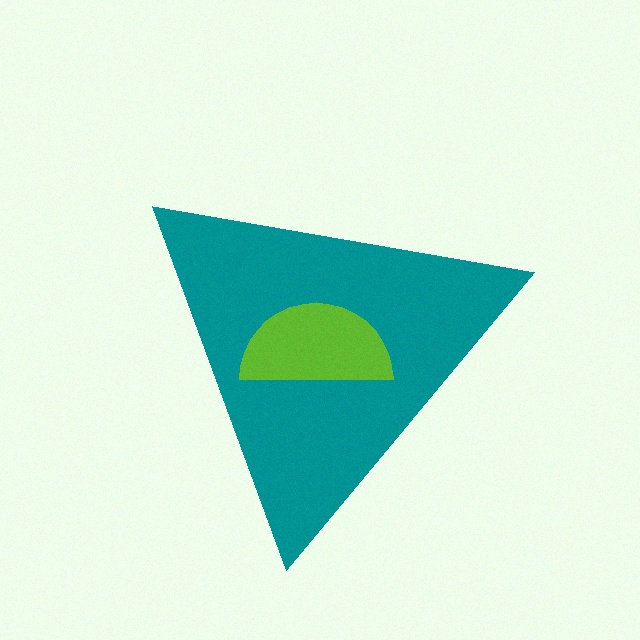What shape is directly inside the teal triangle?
The lime semicircle.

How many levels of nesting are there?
2.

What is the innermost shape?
The lime semicircle.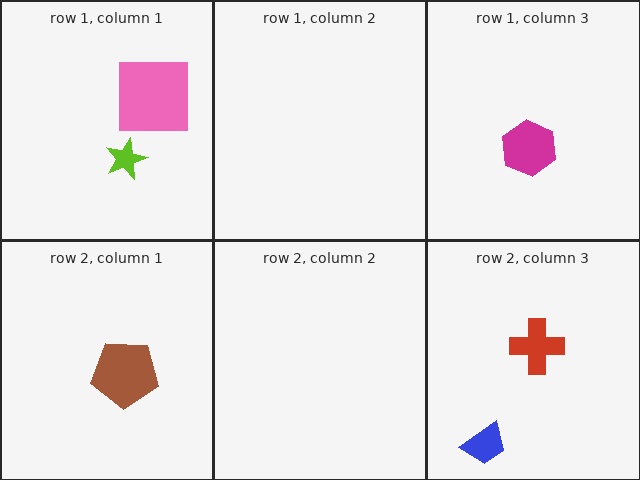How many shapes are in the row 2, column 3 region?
2.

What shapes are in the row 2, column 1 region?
The brown pentagon.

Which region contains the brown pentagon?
The row 2, column 1 region.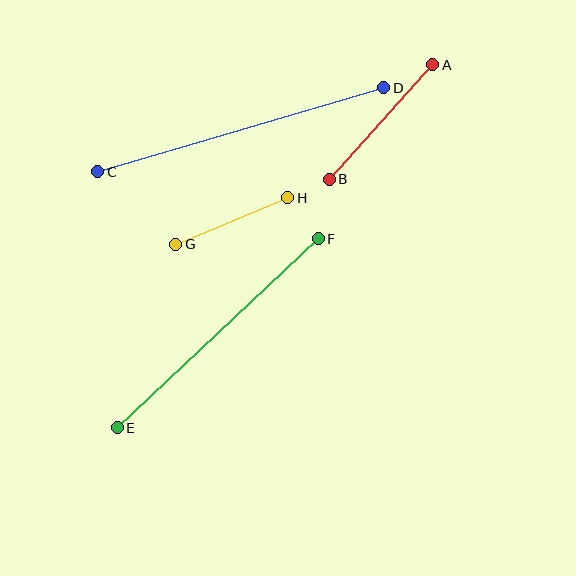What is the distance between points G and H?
The distance is approximately 121 pixels.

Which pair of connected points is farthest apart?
Points C and D are farthest apart.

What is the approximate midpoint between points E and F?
The midpoint is at approximately (218, 333) pixels.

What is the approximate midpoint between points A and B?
The midpoint is at approximately (381, 122) pixels.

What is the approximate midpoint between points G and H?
The midpoint is at approximately (232, 221) pixels.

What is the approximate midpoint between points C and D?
The midpoint is at approximately (241, 130) pixels.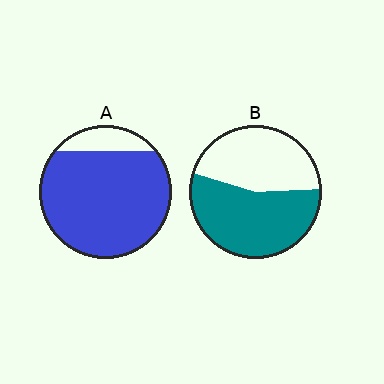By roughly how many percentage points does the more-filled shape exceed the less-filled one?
By roughly 30 percentage points (A over B).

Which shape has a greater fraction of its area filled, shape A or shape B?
Shape A.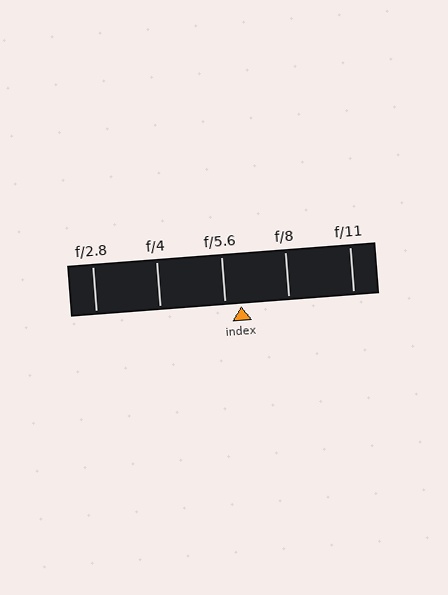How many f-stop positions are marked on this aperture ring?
There are 5 f-stop positions marked.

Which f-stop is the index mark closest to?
The index mark is closest to f/5.6.